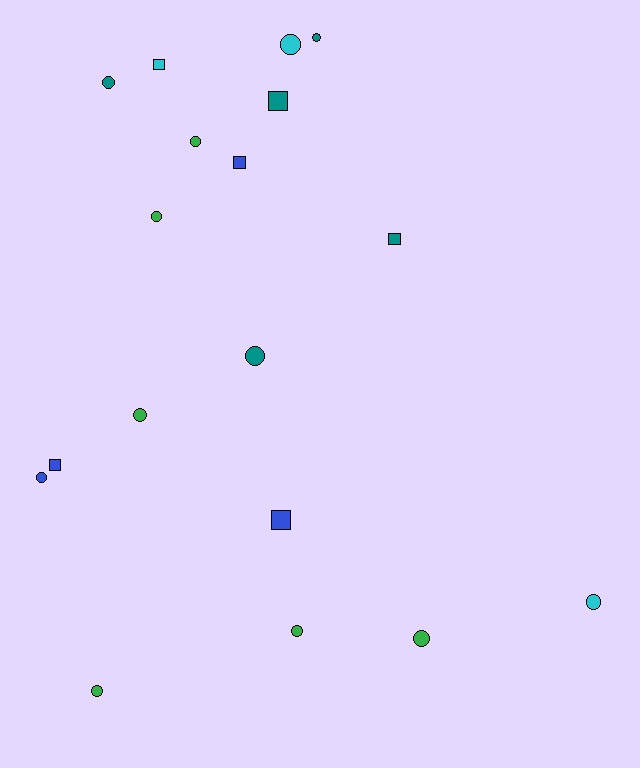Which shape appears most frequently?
Circle, with 12 objects.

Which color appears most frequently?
Green, with 6 objects.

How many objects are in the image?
There are 18 objects.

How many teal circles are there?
There are 3 teal circles.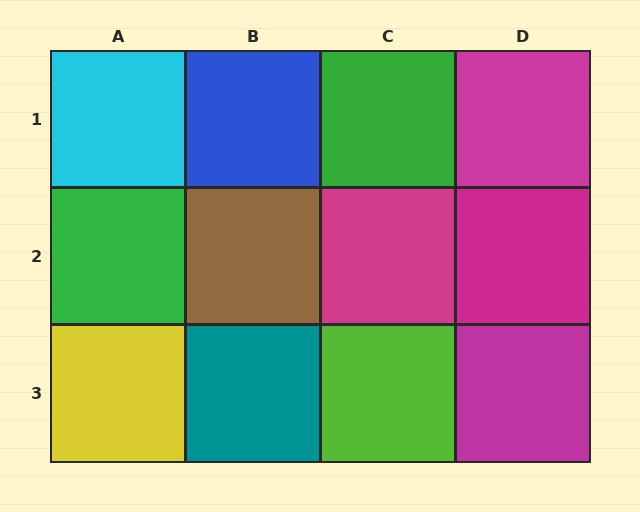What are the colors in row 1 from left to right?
Cyan, blue, green, magenta.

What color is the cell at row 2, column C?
Magenta.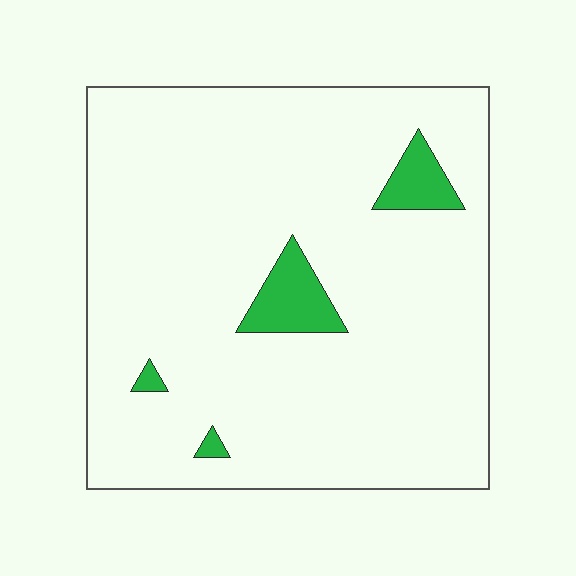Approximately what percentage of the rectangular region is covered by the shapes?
Approximately 5%.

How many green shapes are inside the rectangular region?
4.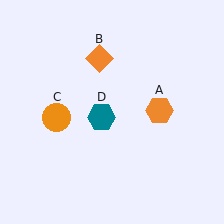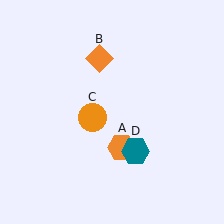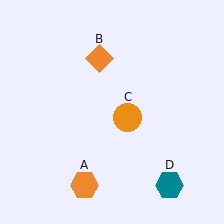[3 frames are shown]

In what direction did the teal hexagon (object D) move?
The teal hexagon (object D) moved down and to the right.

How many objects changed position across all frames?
3 objects changed position: orange hexagon (object A), orange circle (object C), teal hexagon (object D).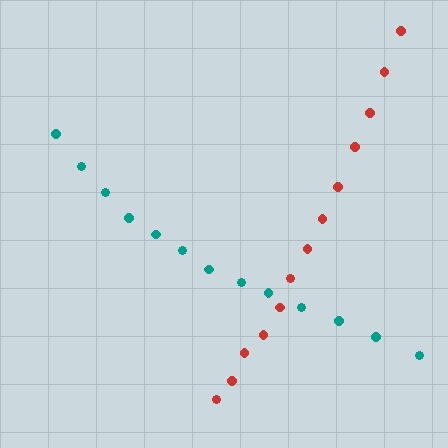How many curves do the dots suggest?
There are 2 distinct paths.